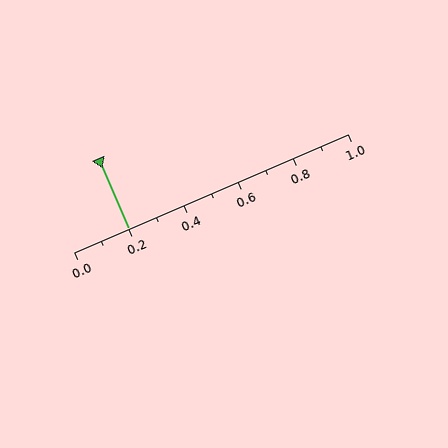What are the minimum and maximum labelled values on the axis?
The axis runs from 0.0 to 1.0.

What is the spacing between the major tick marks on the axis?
The major ticks are spaced 0.2 apart.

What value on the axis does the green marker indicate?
The marker indicates approximately 0.2.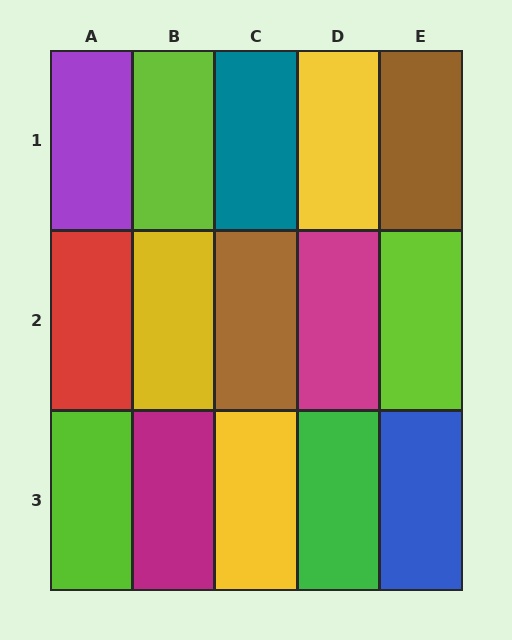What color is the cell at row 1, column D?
Yellow.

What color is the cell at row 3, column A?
Lime.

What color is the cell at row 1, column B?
Lime.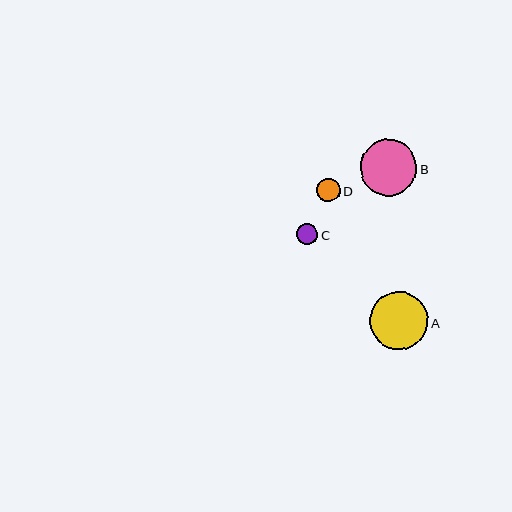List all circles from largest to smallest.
From largest to smallest: A, B, D, C.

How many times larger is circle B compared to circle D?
Circle B is approximately 2.4 times the size of circle D.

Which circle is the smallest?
Circle C is the smallest with a size of approximately 21 pixels.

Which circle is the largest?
Circle A is the largest with a size of approximately 58 pixels.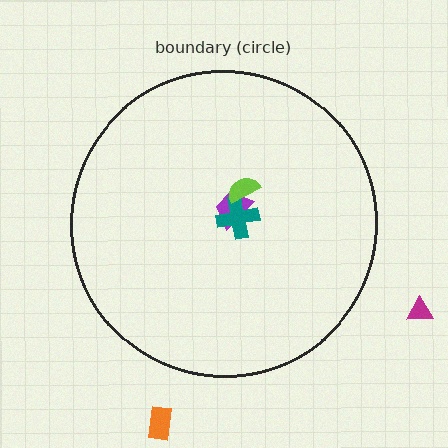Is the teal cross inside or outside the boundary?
Inside.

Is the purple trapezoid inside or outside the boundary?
Inside.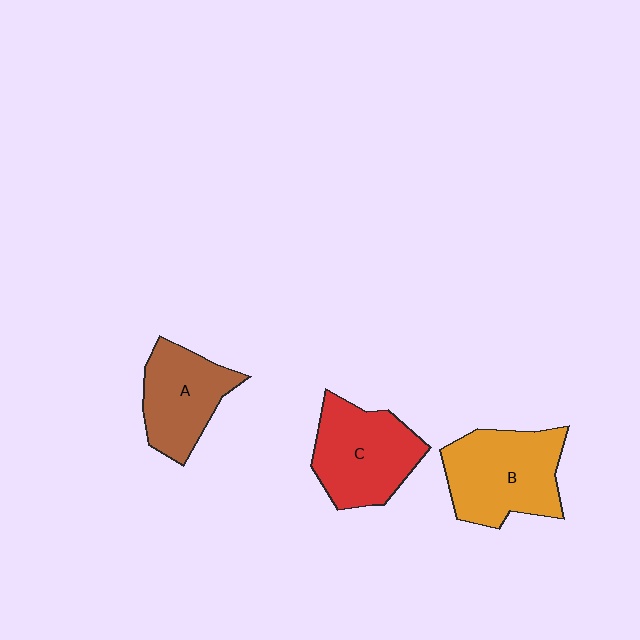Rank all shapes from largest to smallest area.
From largest to smallest: B (orange), C (red), A (brown).